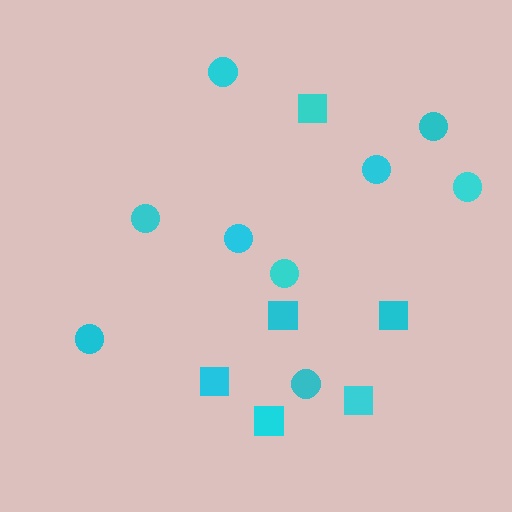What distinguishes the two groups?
There are 2 groups: one group of circles (9) and one group of squares (6).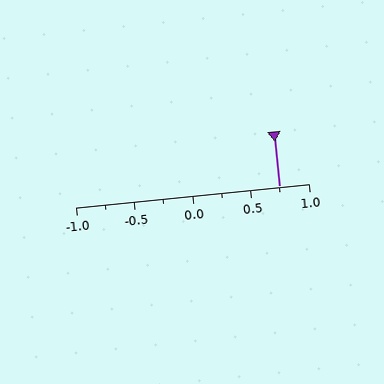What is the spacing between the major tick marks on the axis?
The major ticks are spaced 0.5 apart.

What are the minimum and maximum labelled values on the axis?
The axis runs from -1.0 to 1.0.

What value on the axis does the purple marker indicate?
The marker indicates approximately 0.75.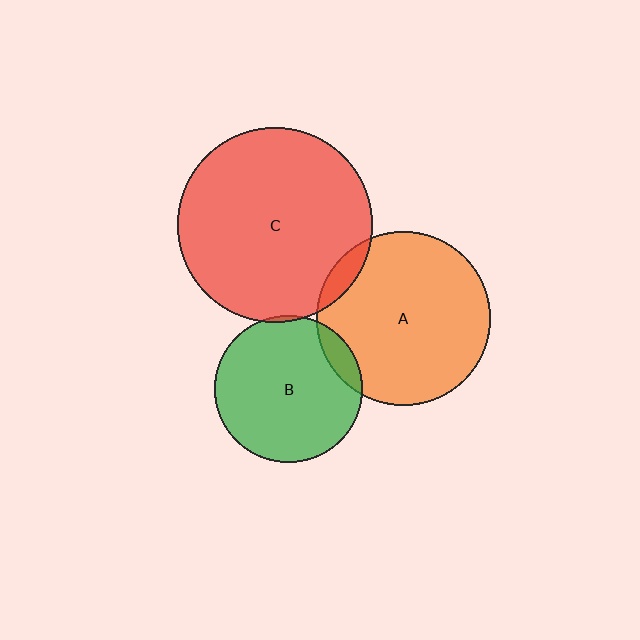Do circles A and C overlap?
Yes.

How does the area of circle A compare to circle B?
Approximately 1.4 times.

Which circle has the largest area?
Circle C (red).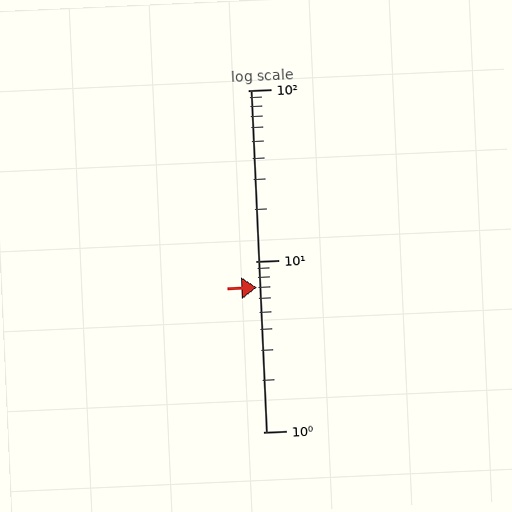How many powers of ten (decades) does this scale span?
The scale spans 2 decades, from 1 to 100.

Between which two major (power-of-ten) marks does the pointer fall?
The pointer is between 1 and 10.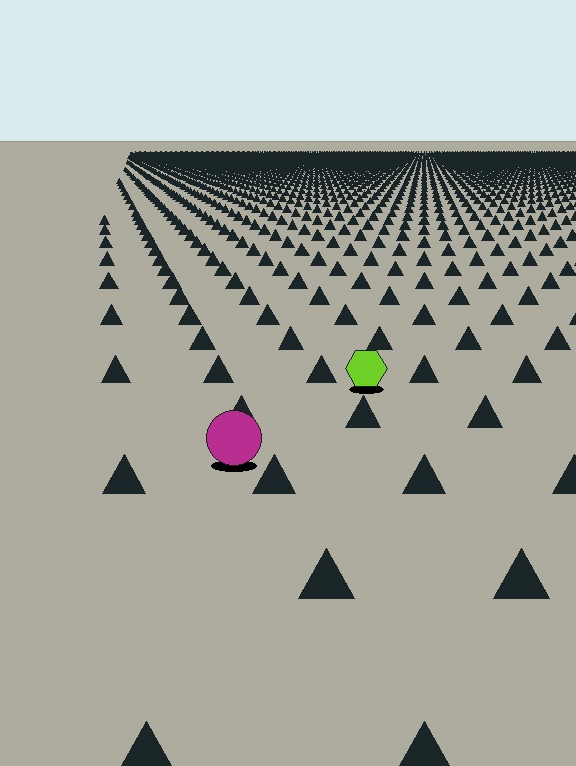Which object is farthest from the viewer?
The lime hexagon is farthest from the viewer. It appears smaller and the ground texture around it is denser.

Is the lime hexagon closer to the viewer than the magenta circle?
No. The magenta circle is closer — you can tell from the texture gradient: the ground texture is coarser near it.